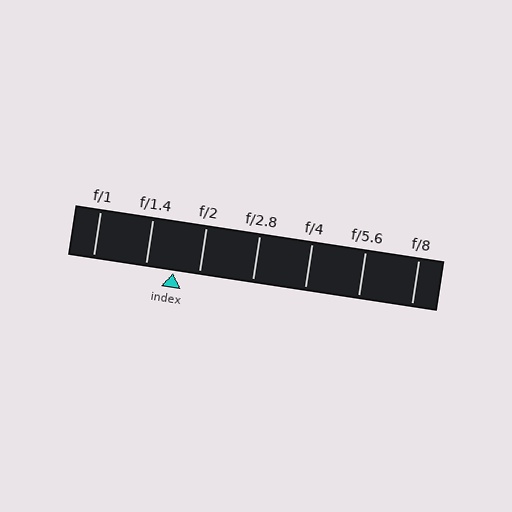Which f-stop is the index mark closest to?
The index mark is closest to f/2.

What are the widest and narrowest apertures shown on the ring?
The widest aperture shown is f/1 and the narrowest is f/8.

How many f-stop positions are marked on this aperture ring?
There are 7 f-stop positions marked.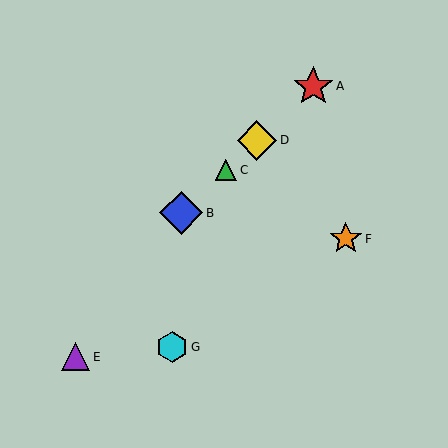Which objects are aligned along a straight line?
Objects A, B, C, D are aligned along a straight line.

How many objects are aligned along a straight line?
4 objects (A, B, C, D) are aligned along a straight line.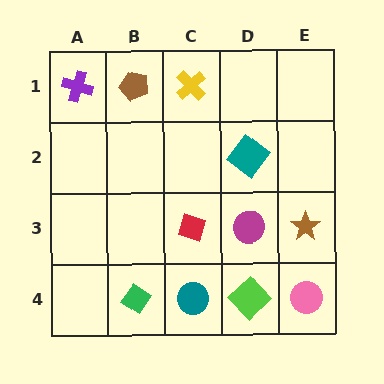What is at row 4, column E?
A pink circle.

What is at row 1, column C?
A yellow cross.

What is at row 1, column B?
A brown pentagon.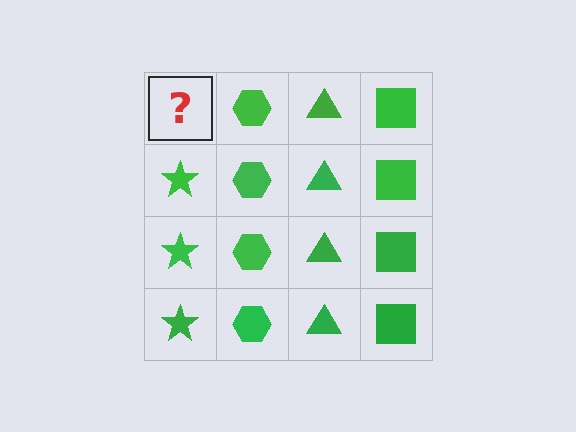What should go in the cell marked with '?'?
The missing cell should contain a green star.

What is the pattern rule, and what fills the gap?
The rule is that each column has a consistent shape. The gap should be filled with a green star.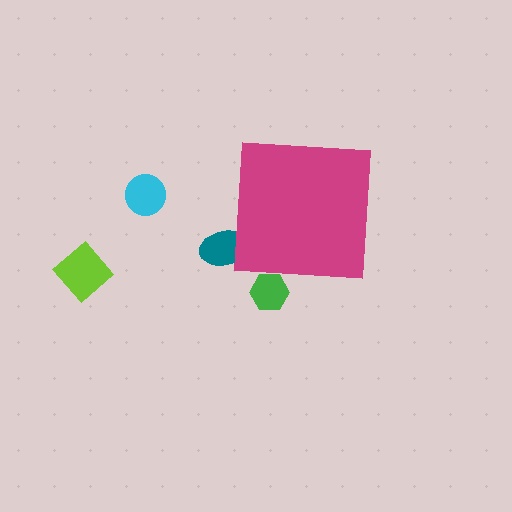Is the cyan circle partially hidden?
No, the cyan circle is fully visible.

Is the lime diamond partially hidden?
No, the lime diamond is fully visible.